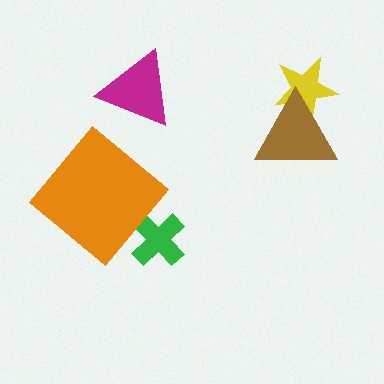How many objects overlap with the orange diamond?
0 objects overlap with the orange diamond.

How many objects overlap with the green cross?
0 objects overlap with the green cross.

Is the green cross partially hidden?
No, no other shape covers it.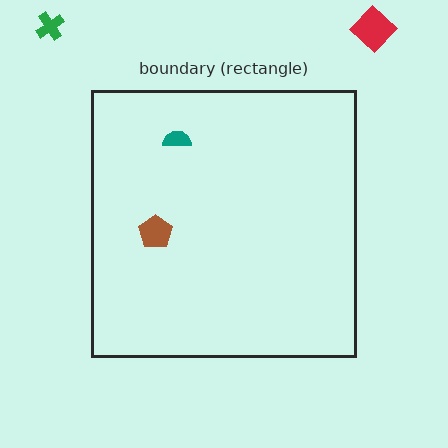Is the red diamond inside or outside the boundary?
Outside.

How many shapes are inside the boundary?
2 inside, 2 outside.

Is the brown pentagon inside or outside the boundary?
Inside.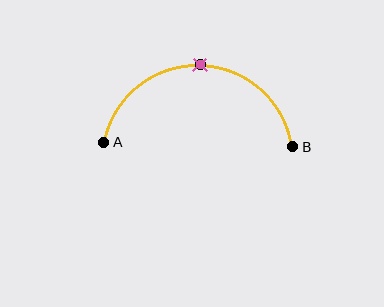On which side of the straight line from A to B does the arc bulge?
The arc bulges above the straight line connecting A and B.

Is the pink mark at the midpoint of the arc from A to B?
Yes. The pink mark lies on the arc at equal arc-length from both A and B — it is the arc midpoint.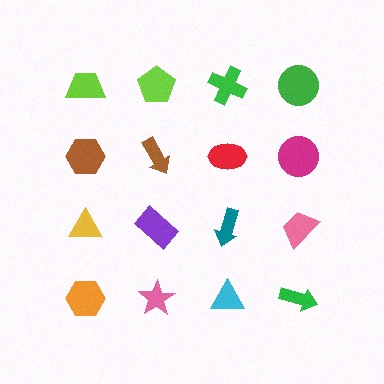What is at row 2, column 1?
A brown hexagon.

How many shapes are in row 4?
4 shapes.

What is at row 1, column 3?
A green cross.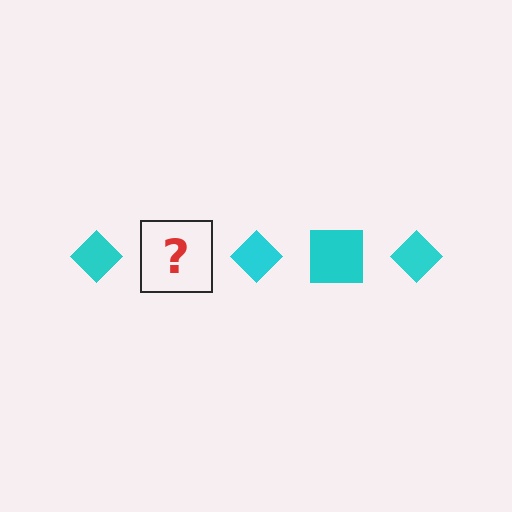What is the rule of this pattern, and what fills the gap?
The rule is that the pattern cycles through diamond, square shapes in cyan. The gap should be filled with a cyan square.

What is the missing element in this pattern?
The missing element is a cyan square.